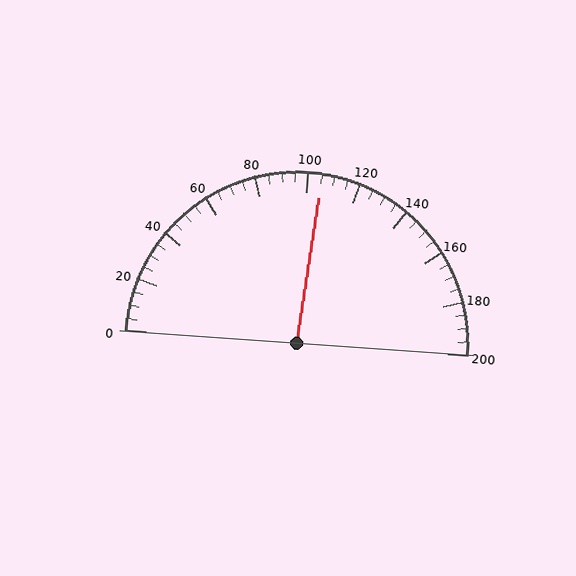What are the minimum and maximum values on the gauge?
The gauge ranges from 0 to 200.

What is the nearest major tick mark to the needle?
The nearest major tick mark is 100.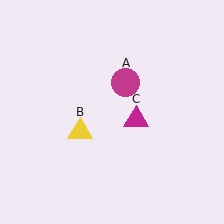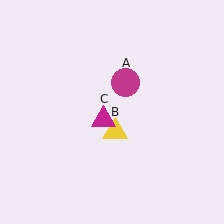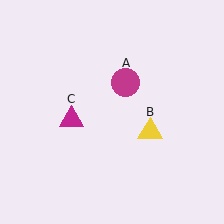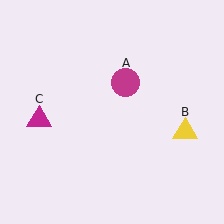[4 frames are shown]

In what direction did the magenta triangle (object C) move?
The magenta triangle (object C) moved left.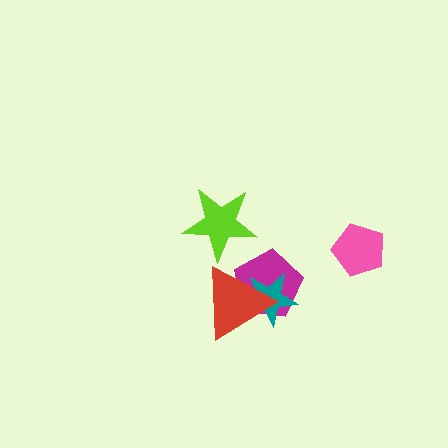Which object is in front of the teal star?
The red triangle is in front of the teal star.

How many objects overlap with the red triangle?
2 objects overlap with the red triangle.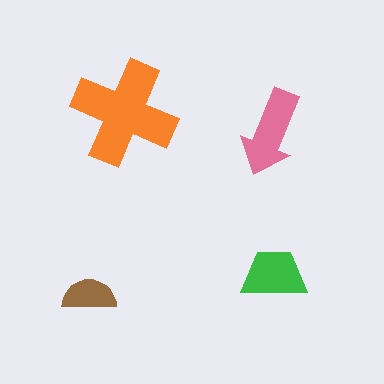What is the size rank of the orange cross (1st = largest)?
1st.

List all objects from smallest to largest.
The brown semicircle, the green trapezoid, the pink arrow, the orange cross.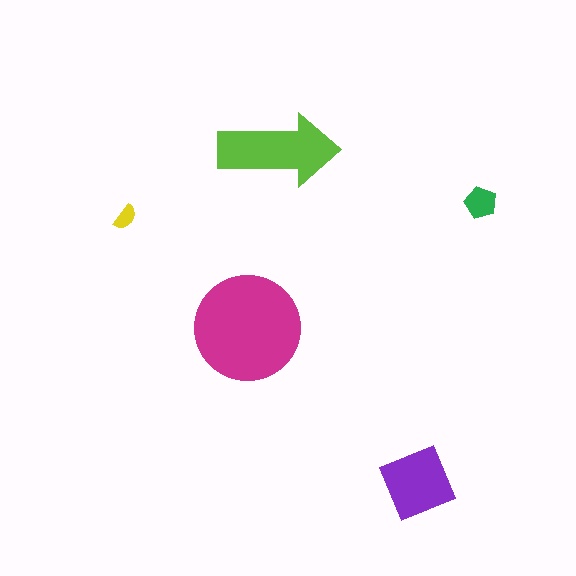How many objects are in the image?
There are 5 objects in the image.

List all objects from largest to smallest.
The magenta circle, the lime arrow, the purple diamond, the green pentagon, the yellow semicircle.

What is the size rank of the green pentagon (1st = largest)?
4th.